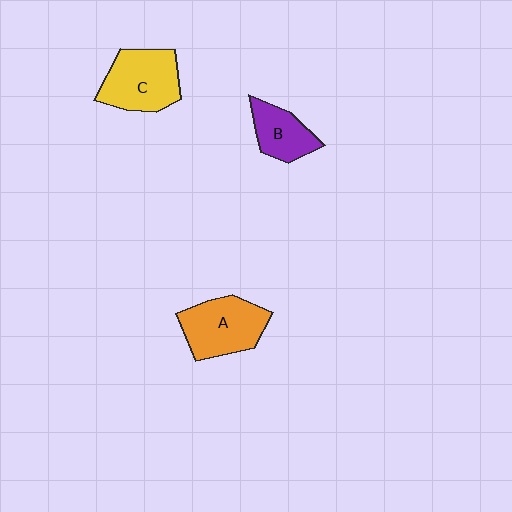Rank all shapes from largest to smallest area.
From largest to smallest: C (yellow), A (orange), B (purple).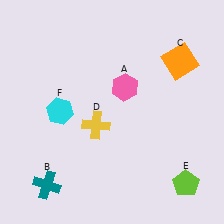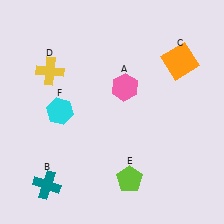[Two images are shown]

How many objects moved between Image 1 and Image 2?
2 objects moved between the two images.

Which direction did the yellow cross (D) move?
The yellow cross (D) moved up.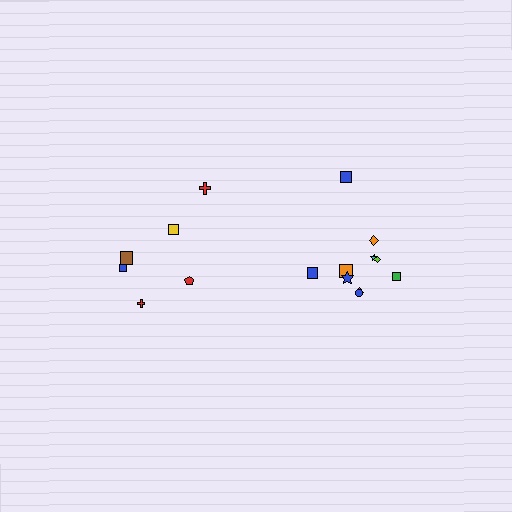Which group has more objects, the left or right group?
The right group.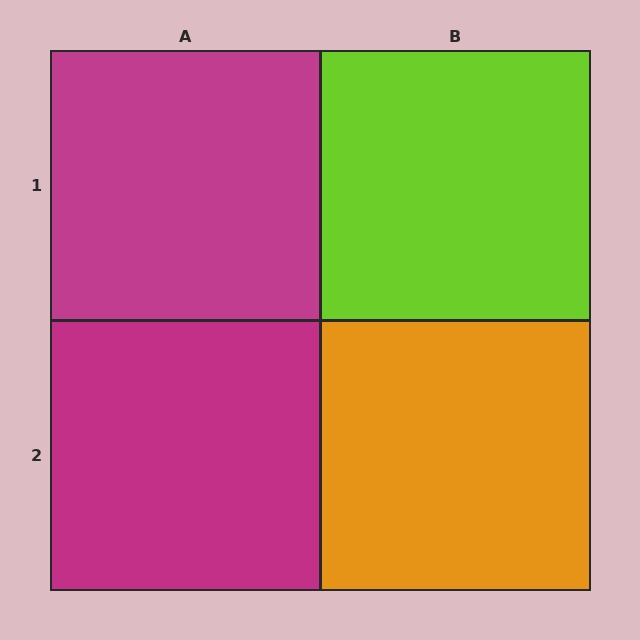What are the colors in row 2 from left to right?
Magenta, orange.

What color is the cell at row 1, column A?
Magenta.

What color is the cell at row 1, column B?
Lime.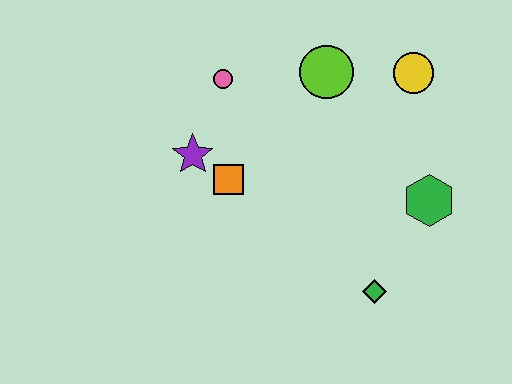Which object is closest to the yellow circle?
The lime circle is closest to the yellow circle.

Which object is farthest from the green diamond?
The pink circle is farthest from the green diamond.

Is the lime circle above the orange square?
Yes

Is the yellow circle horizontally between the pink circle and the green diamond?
No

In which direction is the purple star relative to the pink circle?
The purple star is below the pink circle.